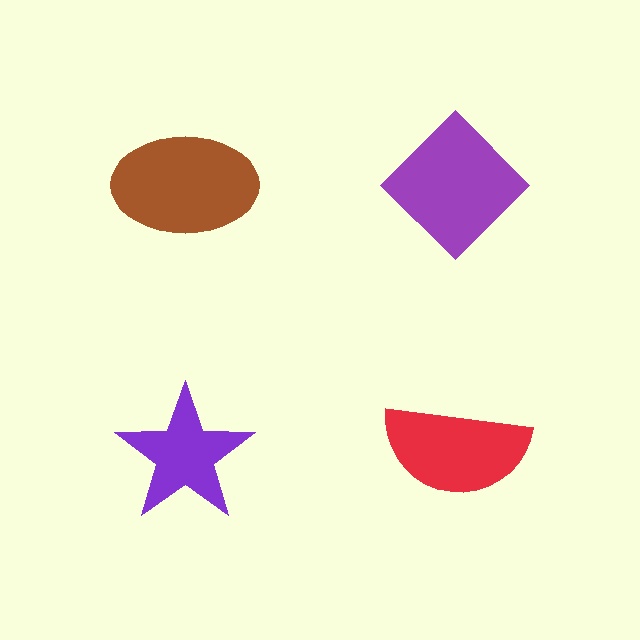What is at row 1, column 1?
A brown ellipse.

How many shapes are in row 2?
2 shapes.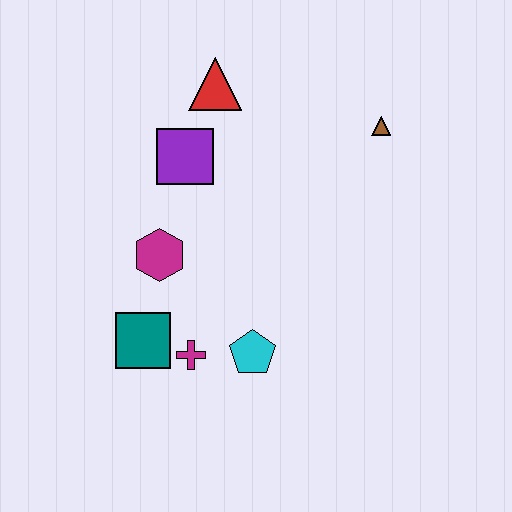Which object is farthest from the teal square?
The brown triangle is farthest from the teal square.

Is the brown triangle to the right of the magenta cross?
Yes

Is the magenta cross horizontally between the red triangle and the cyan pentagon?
No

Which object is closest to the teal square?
The magenta cross is closest to the teal square.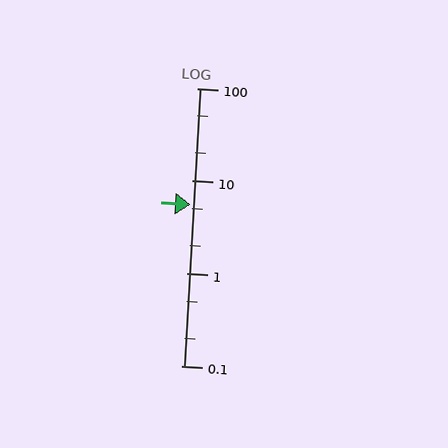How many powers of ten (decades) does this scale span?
The scale spans 3 decades, from 0.1 to 100.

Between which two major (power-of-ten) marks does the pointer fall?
The pointer is between 1 and 10.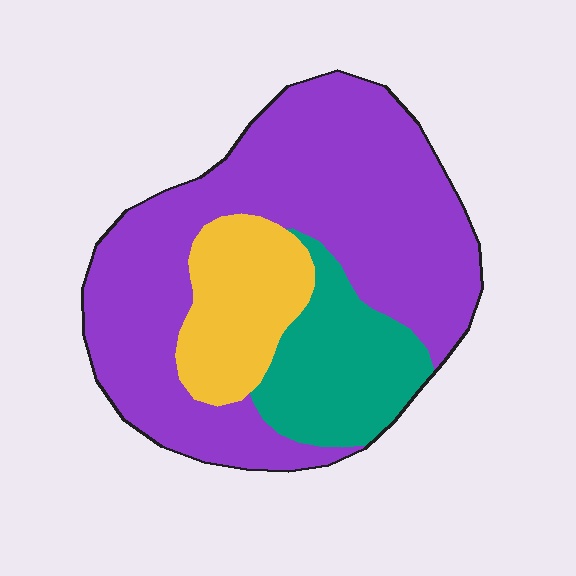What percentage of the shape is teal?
Teal covers 19% of the shape.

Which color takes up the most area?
Purple, at roughly 65%.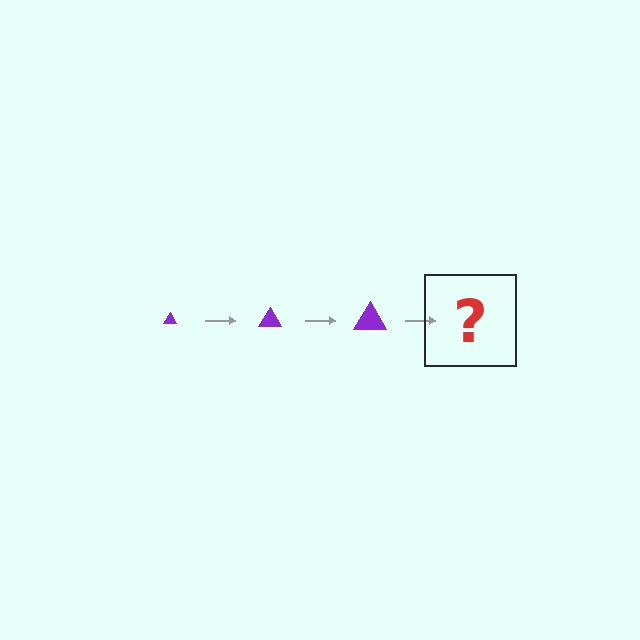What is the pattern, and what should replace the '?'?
The pattern is that the triangle gets progressively larger each step. The '?' should be a purple triangle, larger than the previous one.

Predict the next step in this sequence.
The next step is a purple triangle, larger than the previous one.